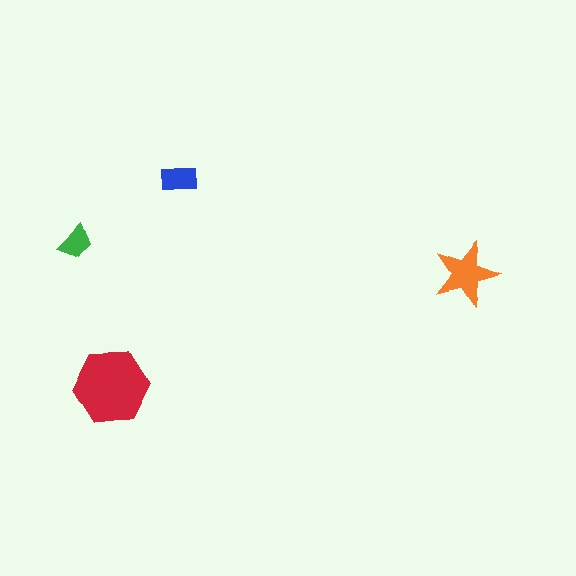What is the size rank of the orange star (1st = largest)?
2nd.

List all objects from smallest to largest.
The green trapezoid, the blue rectangle, the orange star, the red hexagon.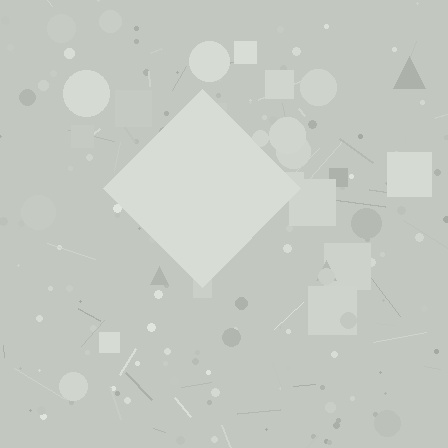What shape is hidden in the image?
A diamond is hidden in the image.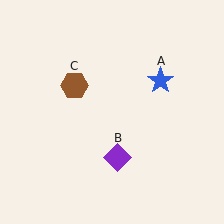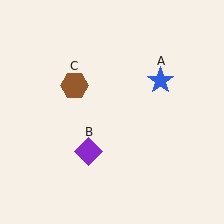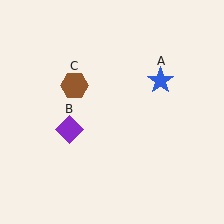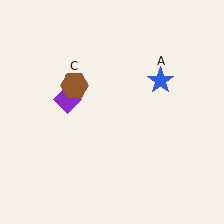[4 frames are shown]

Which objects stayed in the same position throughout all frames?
Blue star (object A) and brown hexagon (object C) remained stationary.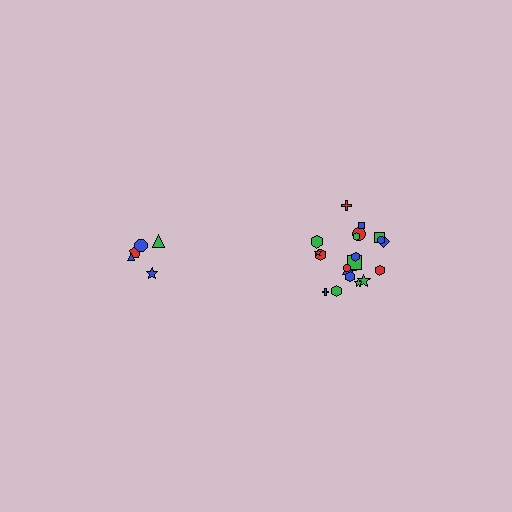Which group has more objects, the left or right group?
The right group.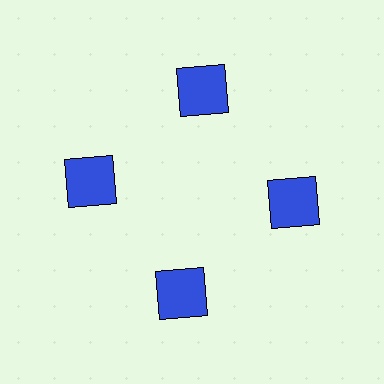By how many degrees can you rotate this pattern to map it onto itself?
The pattern maps onto itself every 90 degrees of rotation.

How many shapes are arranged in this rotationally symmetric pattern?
There are 4 shapes, arranged in 4 groups of 1.